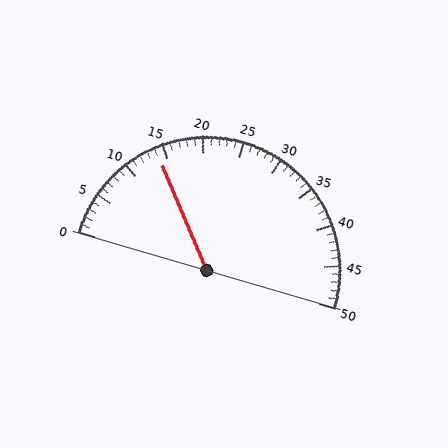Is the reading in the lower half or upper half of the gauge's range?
The reading is in the lower half of the range (0 to 50).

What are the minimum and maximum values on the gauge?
The gauge ranges from 0 to 50.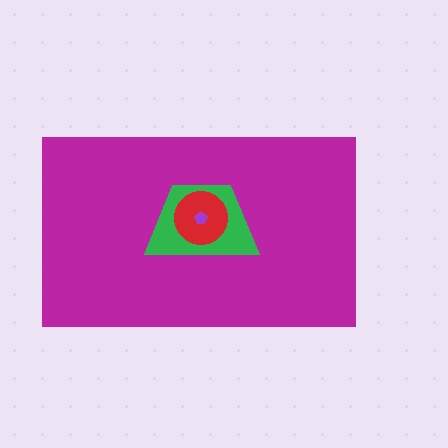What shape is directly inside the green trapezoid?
The red circle.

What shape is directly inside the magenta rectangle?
The green trapezoid.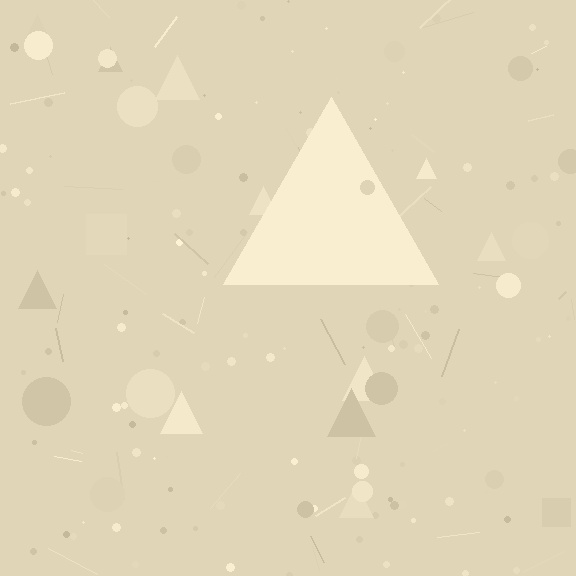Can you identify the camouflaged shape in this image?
The camouflaged shape is a triangle.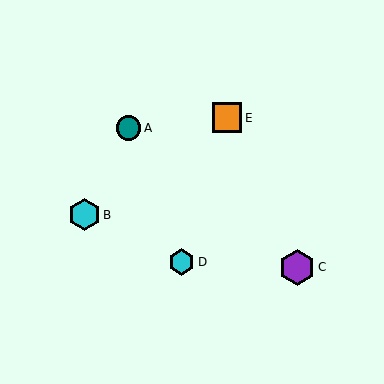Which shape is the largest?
The purple hexagon (labeled C) is the largest.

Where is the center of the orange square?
The center of the orange square is at (227, 118).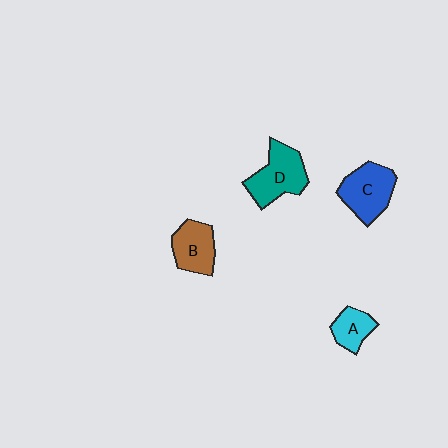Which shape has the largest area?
Shape D (teal).